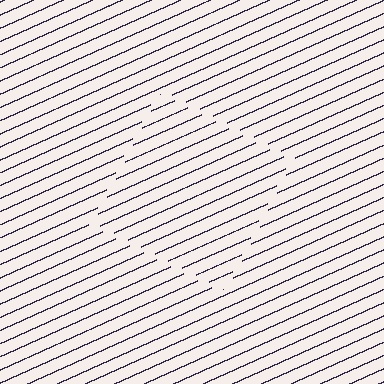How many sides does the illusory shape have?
4 sides — the line-ends trace a square.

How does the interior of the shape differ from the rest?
The interior of the shape contains the same grating, shifted by half a period — the contour is defined by the phase discontinuity where line-ends from the inner and outer gratings abut.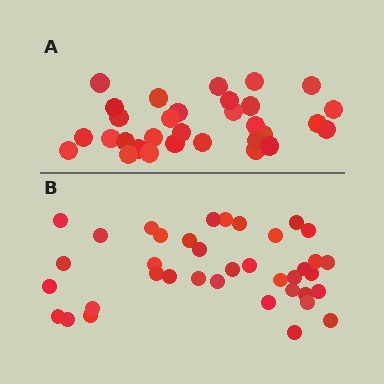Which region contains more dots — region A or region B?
Region B (the bottom region) has more dots.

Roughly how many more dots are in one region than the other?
Region B has roughly 8 or so more dots than region A.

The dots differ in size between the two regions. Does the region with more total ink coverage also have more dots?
No. Region A has more total ink coverage because its dots are larger, but region B actually contains more individual dots. Total area can be misleading — the number of items is what matters here.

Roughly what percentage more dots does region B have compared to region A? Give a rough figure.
About 25% more.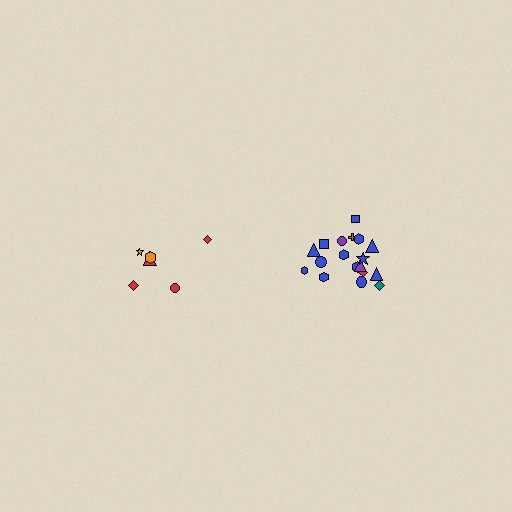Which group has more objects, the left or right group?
The right group.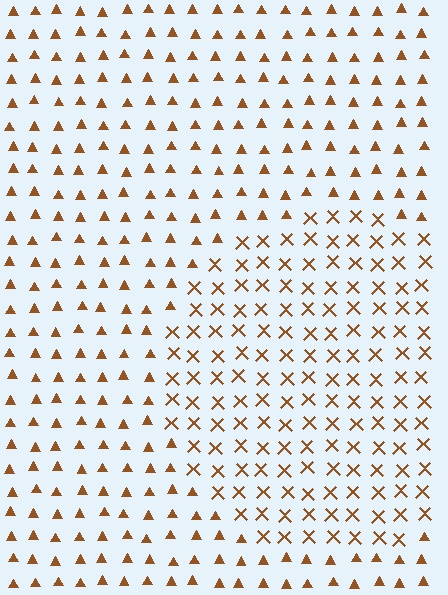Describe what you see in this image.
The image is filled with small brown elements arranged in a uniform grid. A circle-shaped region contains X marks, while the surrounding area contains triangles. The boundary is defined purely by the change in element shape.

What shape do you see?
I see a circle.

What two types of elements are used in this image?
The image uses X marks inside the circle region and triangles outside it.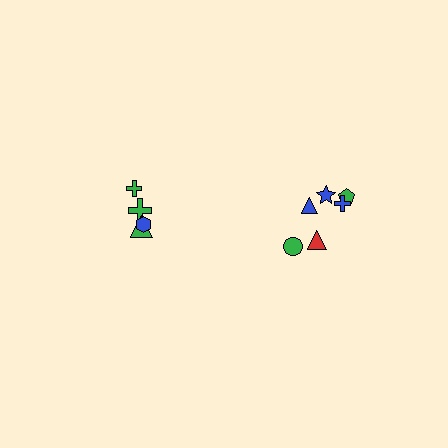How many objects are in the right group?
There are 6 objects.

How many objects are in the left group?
There are 4 objects.